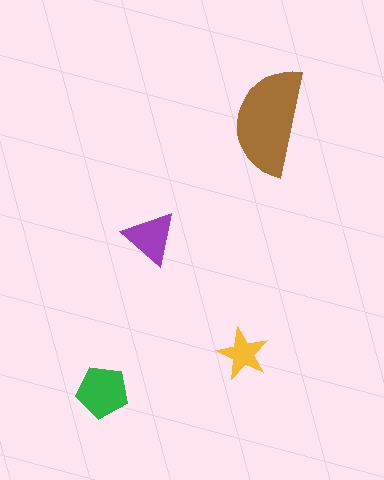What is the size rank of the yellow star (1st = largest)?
4th.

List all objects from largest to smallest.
The brown semicircle, the green pentagon, the purple triangle, the yellow star.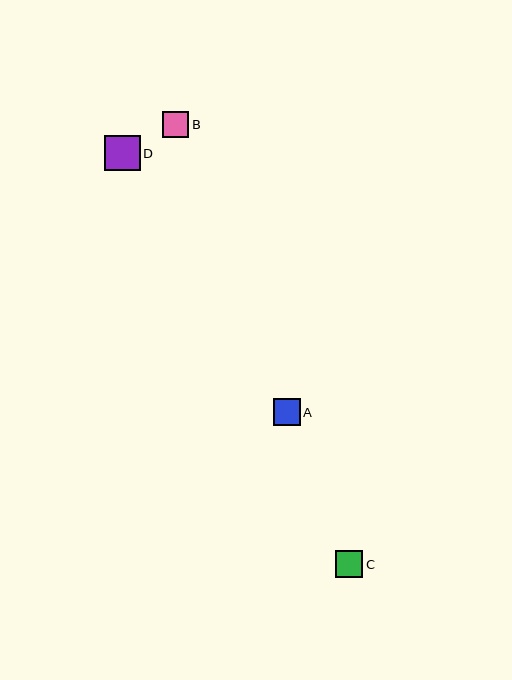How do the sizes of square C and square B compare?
Square C and square B are approximately the same size.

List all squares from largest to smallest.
From largest to smallest: D, C, A, B.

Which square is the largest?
Square D is the largest with a size of approximately 36 pixels.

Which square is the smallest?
Square B is the smallest with a size of approximately 26 pixels.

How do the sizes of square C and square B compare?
Square C and square B are approximately the same size.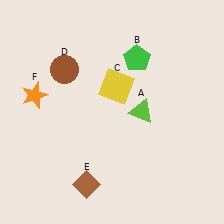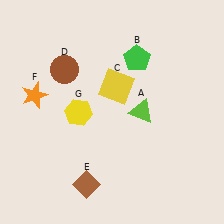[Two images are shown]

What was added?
A yellow hexagon (G) was added in Image 2.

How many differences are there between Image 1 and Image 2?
There is 1 difference between the two images.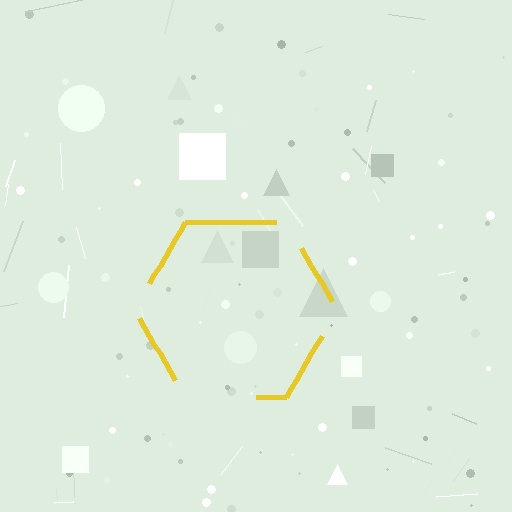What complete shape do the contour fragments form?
The contour fragments form a hexagon.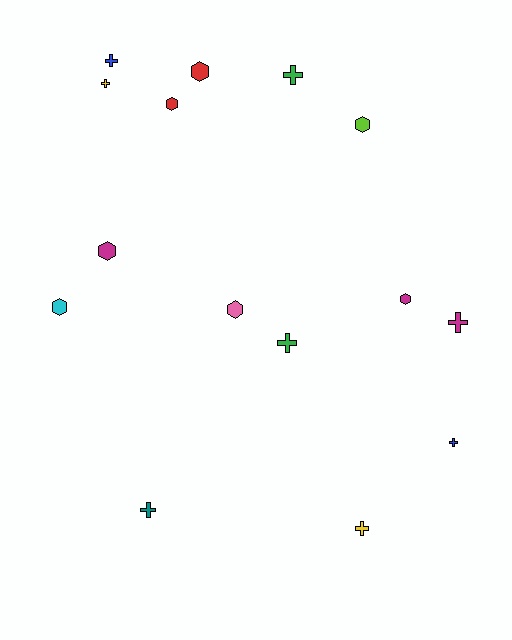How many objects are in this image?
There are 15 objects.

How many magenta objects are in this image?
There are 3 magenta objects.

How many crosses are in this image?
There are 8 crosses.